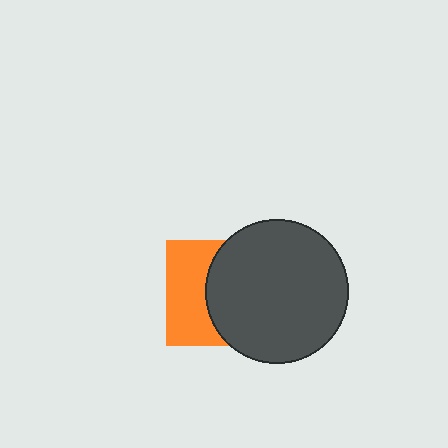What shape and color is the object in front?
The object in front is a dark gray circle.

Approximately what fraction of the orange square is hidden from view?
Roughly 56% of the orange square is hidden behind the dark gray circle.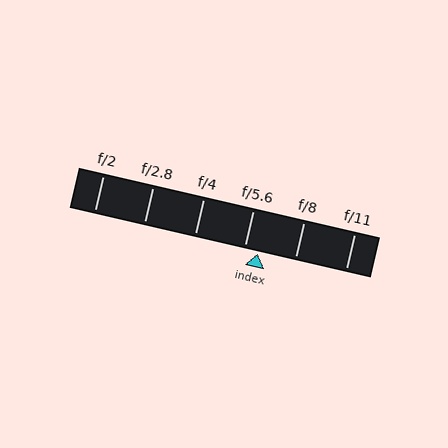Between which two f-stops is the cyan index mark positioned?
The index mark is between f/5.6 and f/8.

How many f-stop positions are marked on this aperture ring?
There are 6 f-stop positions marked.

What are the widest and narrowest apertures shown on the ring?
The widest aperture shown is f/2 and the narrowest is f/11.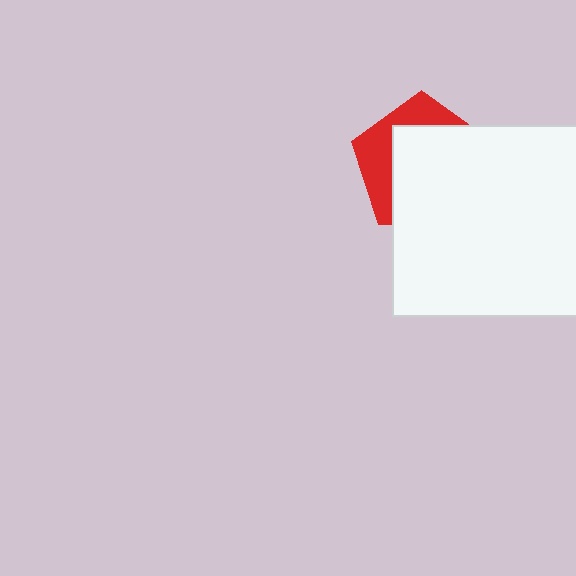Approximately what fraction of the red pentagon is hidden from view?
Roughly 66% of the red pentagon is hidden behind the white square.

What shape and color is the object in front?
The object in front is a white square.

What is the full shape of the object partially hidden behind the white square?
The partially hidden object is a red pentagon.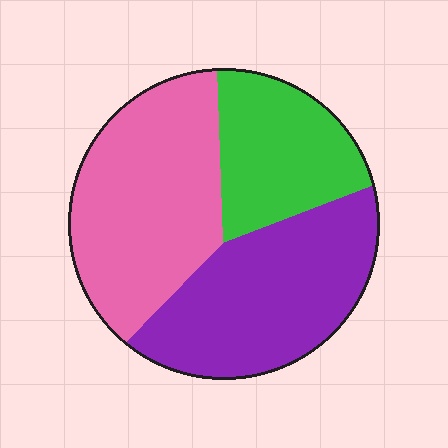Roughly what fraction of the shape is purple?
Purple covers 37% of the shape.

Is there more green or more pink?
Pink.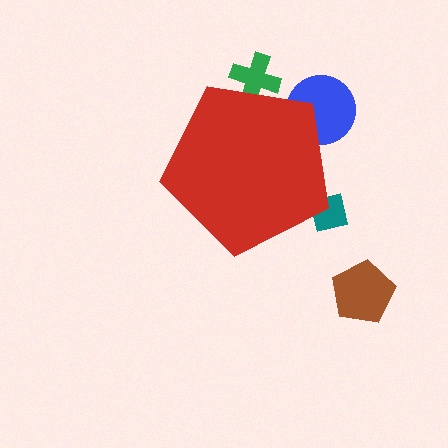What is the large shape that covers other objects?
A red pentagon.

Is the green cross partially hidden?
Yes, the green cross is partially hidden behind the red pentagon.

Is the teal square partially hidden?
Yes, the teal square is partially hidden behind the red pentagon.